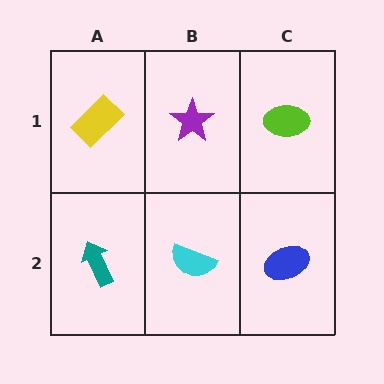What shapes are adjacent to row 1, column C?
A blue ellipse (row 2, column C), a purple star (row 1, column B).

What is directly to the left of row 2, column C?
A cyan semicircle.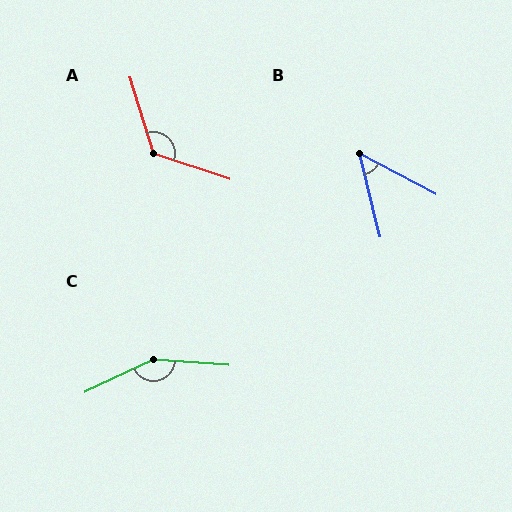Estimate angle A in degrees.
Approximately 126 degrees.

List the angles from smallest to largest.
B (48°), A (126°), C (150°).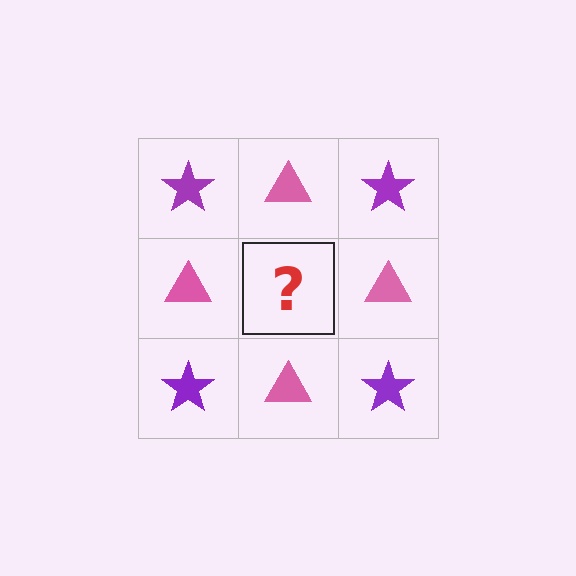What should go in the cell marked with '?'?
The missing cell should contain a purple star.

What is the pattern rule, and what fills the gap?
The rule is that it alternates purple star and pink triangle in a checkerboard pattern. The gap should be filled with a purple star.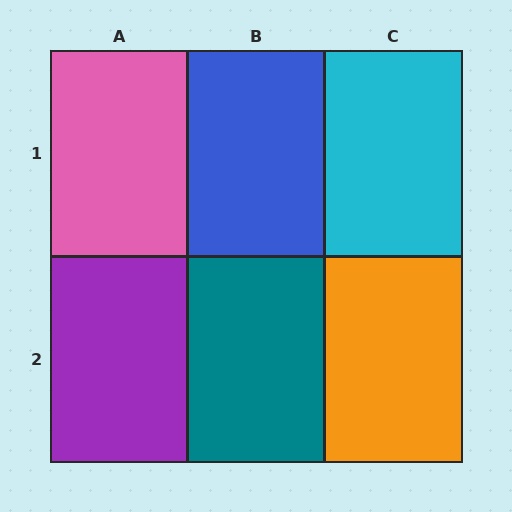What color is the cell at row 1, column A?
Pink.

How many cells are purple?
1 cell is purple.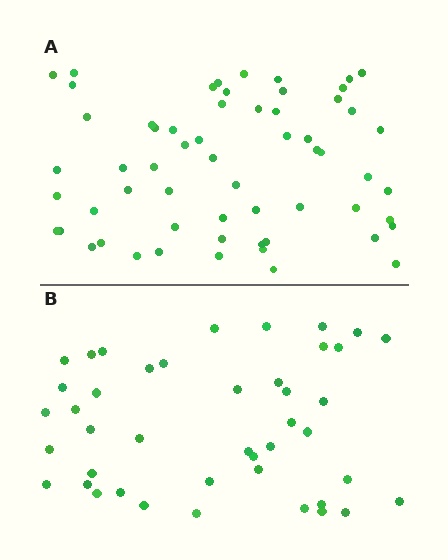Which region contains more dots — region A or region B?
Region A (the top region) has more dots.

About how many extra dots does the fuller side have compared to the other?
Region A has approximately 15 more dots than region B.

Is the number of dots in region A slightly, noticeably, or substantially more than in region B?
Region A has noticeably more, but not dramatically so. The ratio is roughly 1.4 to 1.